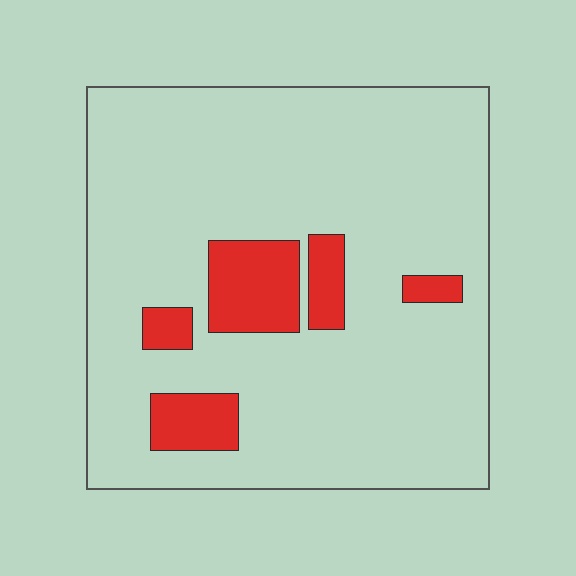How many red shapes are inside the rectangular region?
5.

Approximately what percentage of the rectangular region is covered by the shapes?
Approximately 15%.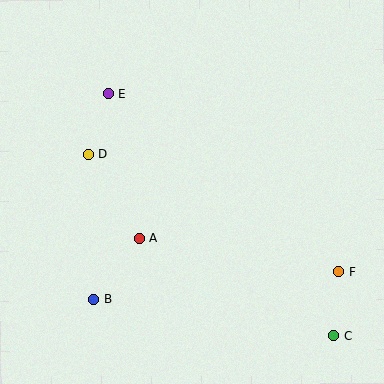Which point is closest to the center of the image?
Point A at (140, 239) is closest to the center.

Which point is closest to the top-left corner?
Point E is closest to the top-left corner.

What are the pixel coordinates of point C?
Point C is at (333, 336).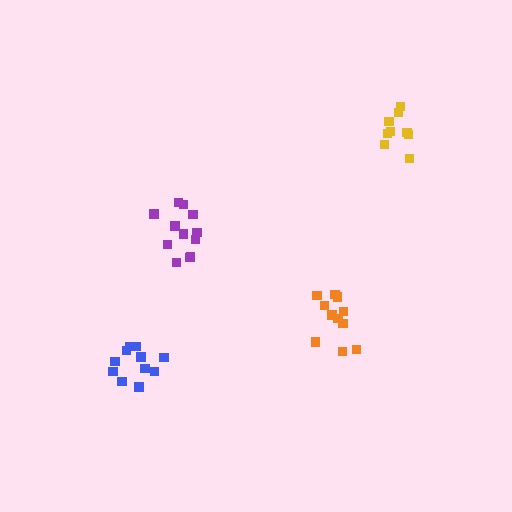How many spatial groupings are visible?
There are 4 spatial groupings.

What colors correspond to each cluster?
The clusters are colored: purple, blue, orange, yellow.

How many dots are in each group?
Group 1: 12 dots, Group 2: 11 dots, Group 3: 11 dots, Group 4: 9 dots (43 total).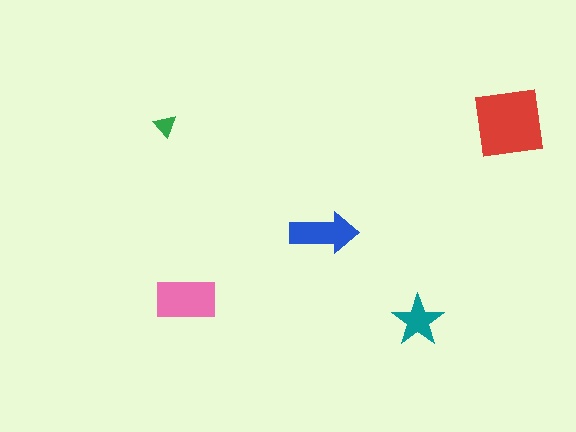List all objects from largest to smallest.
The red square, the pink rectangle, the blue arrow, the teal star, the green triangle.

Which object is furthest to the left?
The green triangle is leftmost.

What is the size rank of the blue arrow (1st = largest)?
3rd.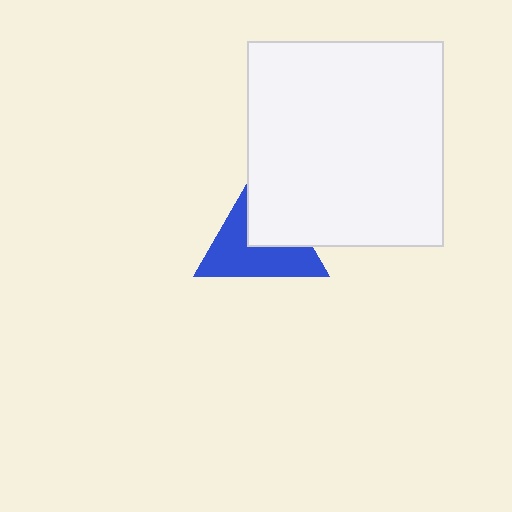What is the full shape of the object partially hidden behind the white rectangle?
The partially hidden object is a blue triangle.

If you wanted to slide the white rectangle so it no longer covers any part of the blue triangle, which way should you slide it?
Slide it toward the upper-right — that is the most direct way to separate the two shapes.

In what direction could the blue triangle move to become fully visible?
The blue triangle could move toward the lower-left. That would shift it out from behind the white rectangle entirely.